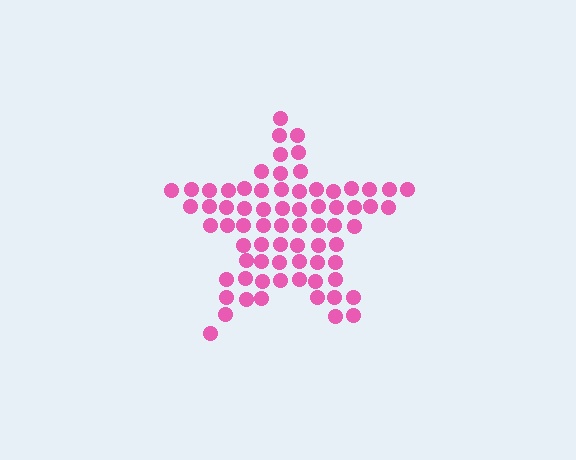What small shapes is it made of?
It is made of small circles.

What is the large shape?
The large shape is a star.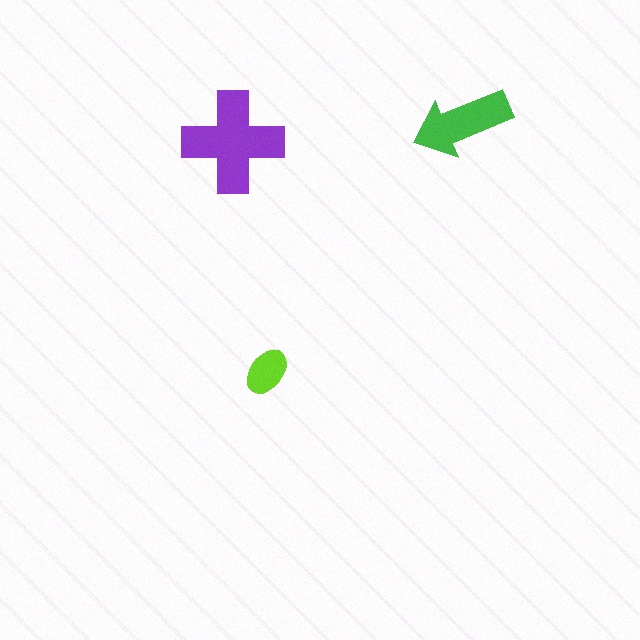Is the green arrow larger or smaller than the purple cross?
Smaller.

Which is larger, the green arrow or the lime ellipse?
The green arrow.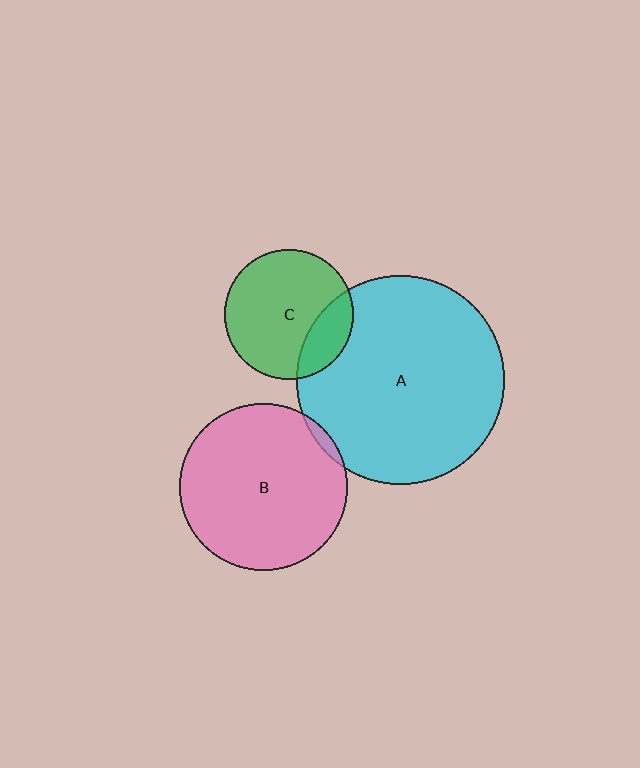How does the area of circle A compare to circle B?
Approximately 1.5 times.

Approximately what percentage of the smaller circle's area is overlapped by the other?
Approximately 5%.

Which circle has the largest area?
Circle A (cyan).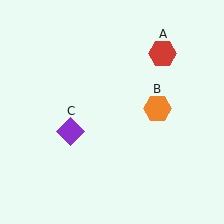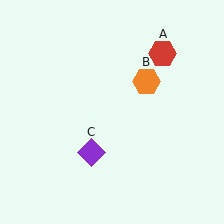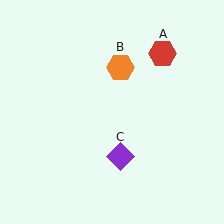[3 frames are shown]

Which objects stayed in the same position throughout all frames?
Red hexagon (object A) remained stationary.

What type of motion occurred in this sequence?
The orange hexagon (object B), purple diamond (object C) rotated counterclockwise around the center of the scene.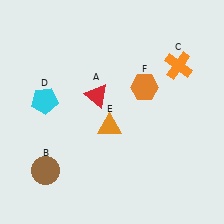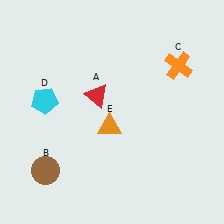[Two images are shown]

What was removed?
The orange hexagon (F) was removed in Image 2.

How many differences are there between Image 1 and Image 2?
There is 1 difference between the two images.